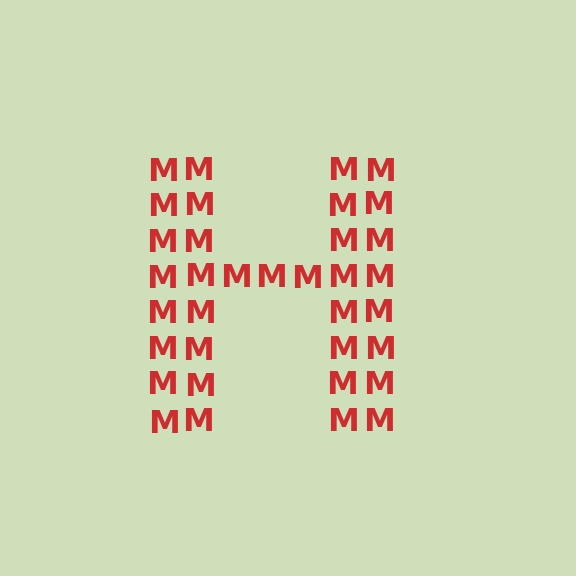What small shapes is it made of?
It is made of small letter M's.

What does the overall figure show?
The overall figure shows the letter H.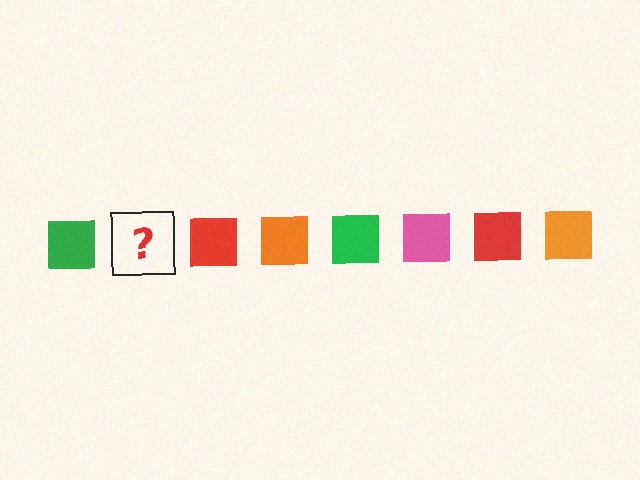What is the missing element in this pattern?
The missing element is a pink square.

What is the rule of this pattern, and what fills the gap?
The rule is that the pattern cycles through green, pink, red, orange squares. The gap should be filled with a pink square.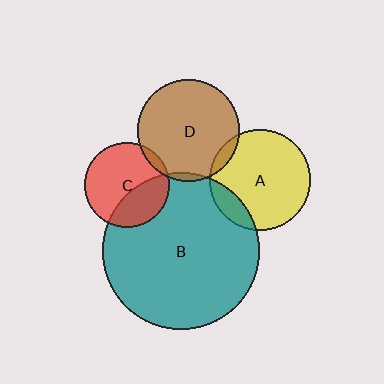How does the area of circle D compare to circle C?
Approximately 1.4 times.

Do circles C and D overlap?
Yes.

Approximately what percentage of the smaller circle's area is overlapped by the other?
Approximately 5%.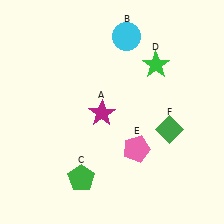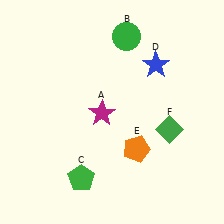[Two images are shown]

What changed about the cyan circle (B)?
In Image 1, B is cyan. In Image 2, it changed to green.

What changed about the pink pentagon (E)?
In Image 1, E is pink. In Image 2, it changed to orange.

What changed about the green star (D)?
In Image 1, D is green. In Image 2, it changed to blue.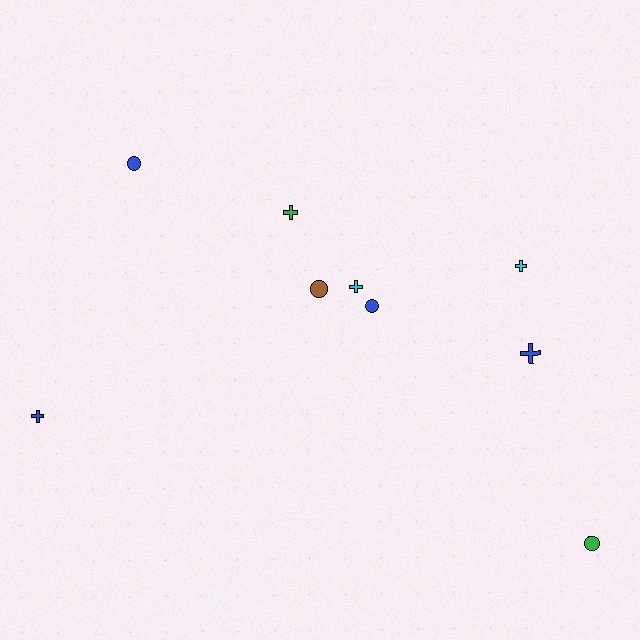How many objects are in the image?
There are 9 objects.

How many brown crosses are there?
There are no brown crosses.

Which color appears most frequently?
Blue, with 4 objects.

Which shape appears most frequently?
Cross, with 5 objects.